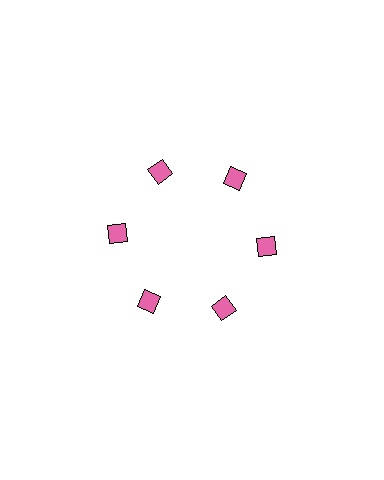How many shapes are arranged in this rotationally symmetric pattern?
There are 6 shapes, arranged in 6 groups of 1.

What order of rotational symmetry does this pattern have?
This pattern has 6-fold rotational symmetry.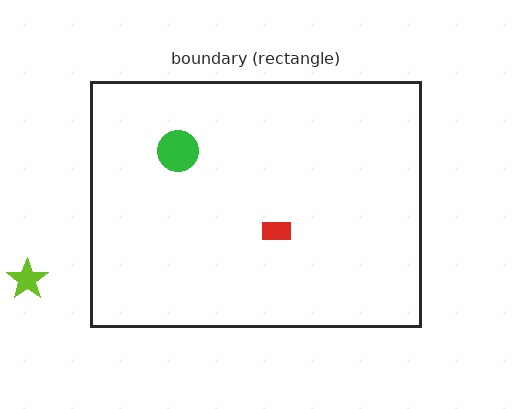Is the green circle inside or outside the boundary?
Inside.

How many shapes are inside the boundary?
2 inside, 1 outside.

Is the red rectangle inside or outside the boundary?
Inside.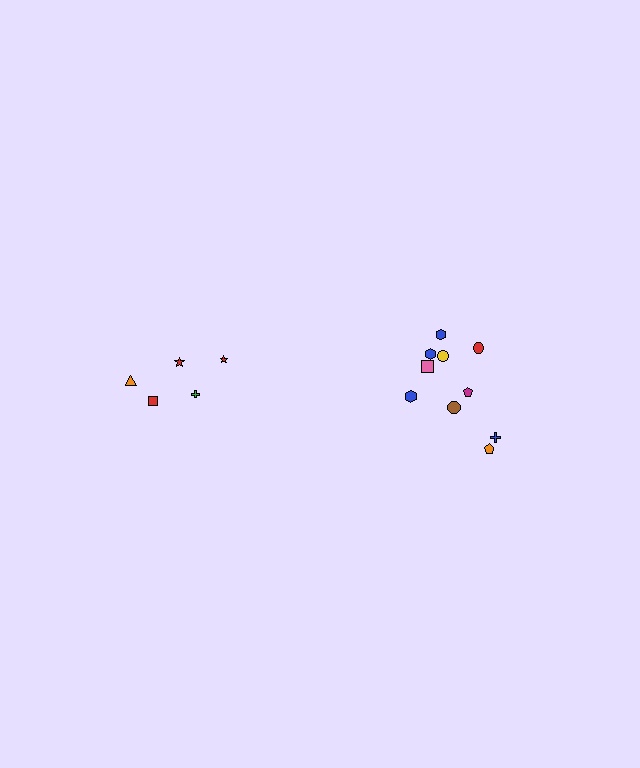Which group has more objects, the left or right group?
The right group.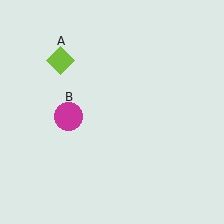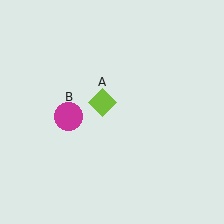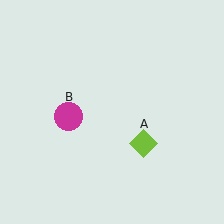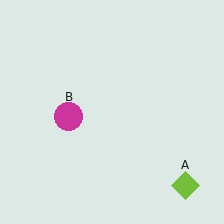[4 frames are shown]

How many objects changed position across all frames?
1 object changed position: lime diamond (object A).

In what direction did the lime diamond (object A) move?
The lime diamond (object A) moved down and to the right.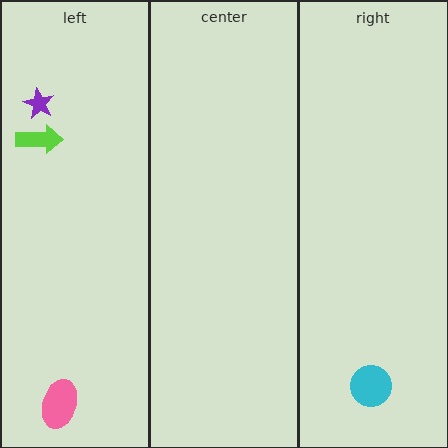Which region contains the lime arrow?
The left region.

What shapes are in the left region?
The purple star, the pink ellipse, the lime arrow.